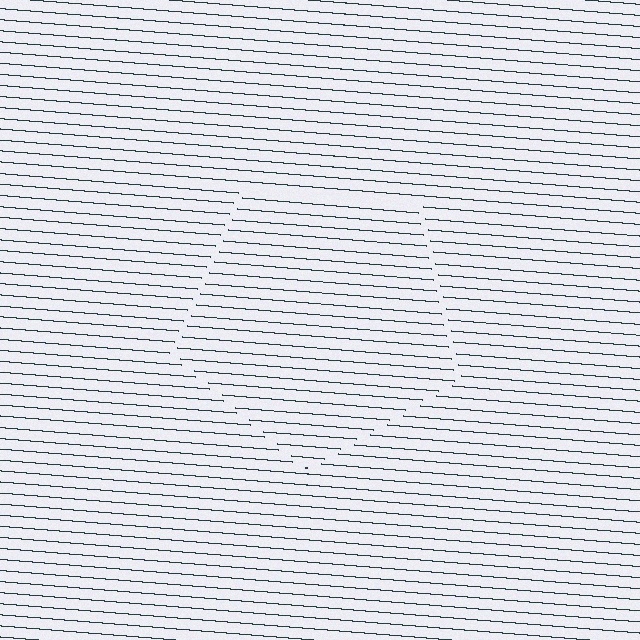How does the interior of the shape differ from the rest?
The interior of the shape contains the same grating, shifted by half a period — the contour is defined by the phase discontinuity where line-ends from the inner and outer gratings abut.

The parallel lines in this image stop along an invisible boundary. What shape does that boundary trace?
An illusory pentagon. The interior of the shape contains the same grating, shifted by half a period — the contour is defined by the phase discontinuity where line-ends from the inner and outer gratings abut.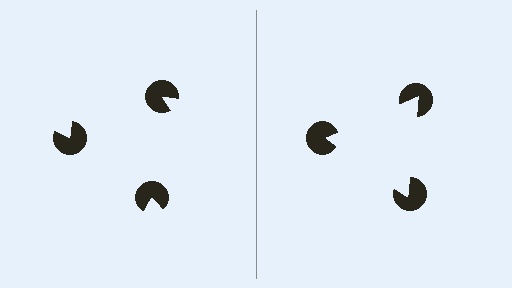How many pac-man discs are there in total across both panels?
6 — 3 on each side.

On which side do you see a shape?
An illusory triangle appears on the right side. On the left side the wedge cuts are rotated, so no coherent shape forms.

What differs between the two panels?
The pac-man discs are positioned identically on both sides; only the wedge orientations differ. On the right they align to a triangle; on the left they are misaligned.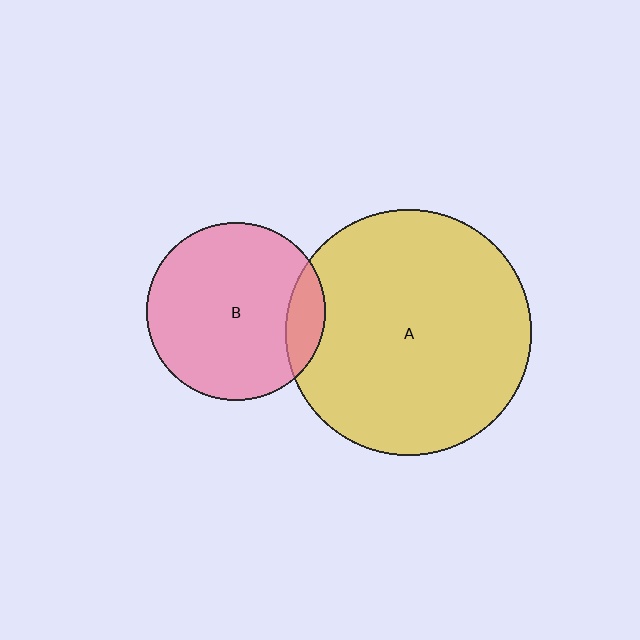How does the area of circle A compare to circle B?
Approximately 1.9 times.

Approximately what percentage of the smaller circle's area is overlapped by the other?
Approximately 15%.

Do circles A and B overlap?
Yes.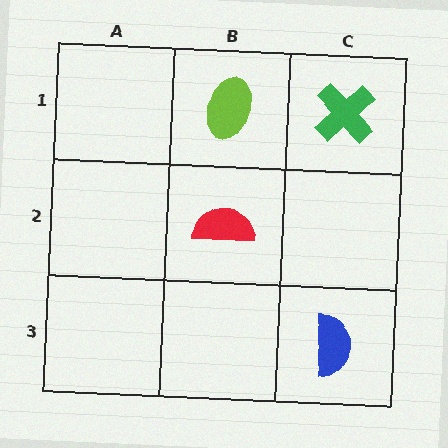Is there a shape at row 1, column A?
No, that cell is empty.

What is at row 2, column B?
A red semicircle.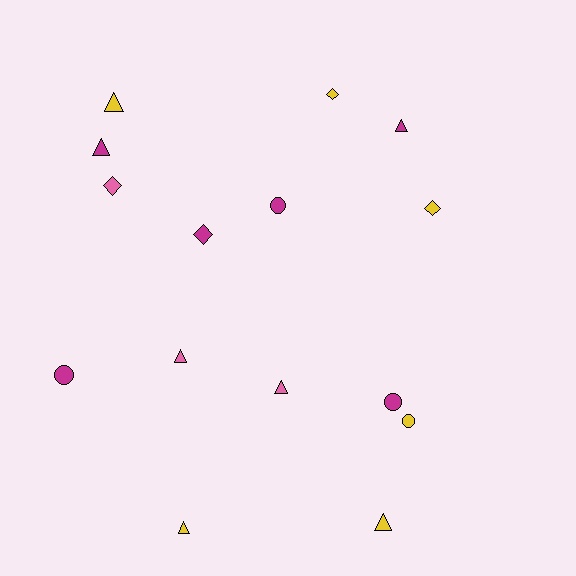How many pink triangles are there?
There are 2 pink triangles.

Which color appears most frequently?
Yellow, with 6 objects.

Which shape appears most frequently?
Triangle, with 7 objects.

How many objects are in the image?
There are 15 objects.